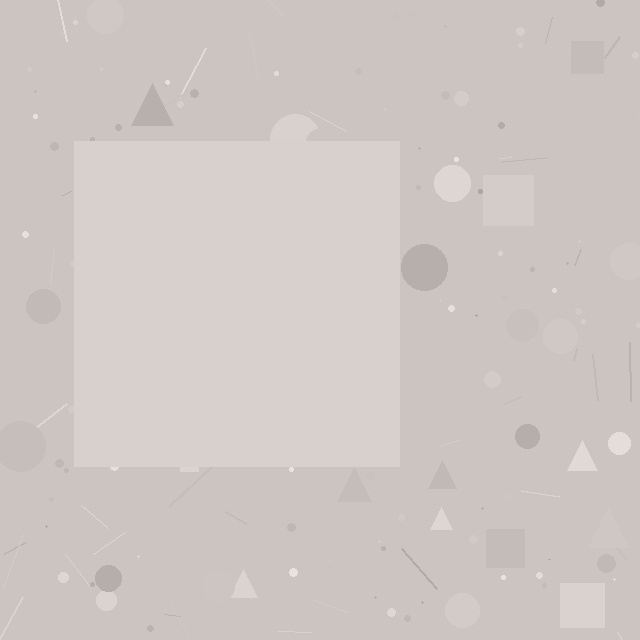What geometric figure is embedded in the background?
A square is embedded in the background.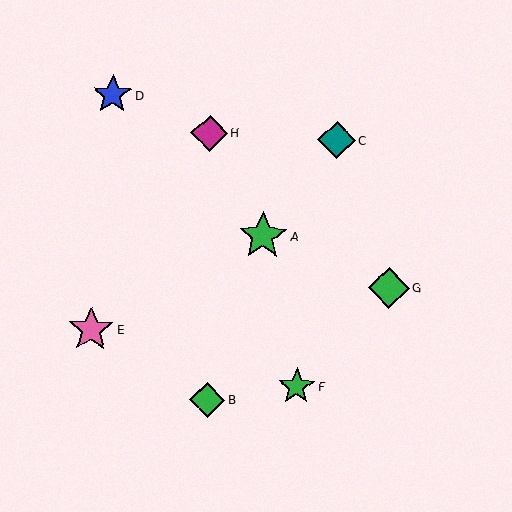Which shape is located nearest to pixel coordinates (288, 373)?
The green star (labeled F) at (296, 387) is nearest to that location.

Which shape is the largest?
The green star (labeled A) is the largest.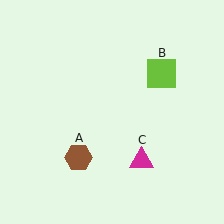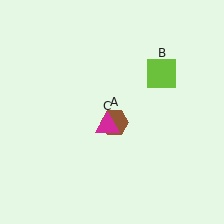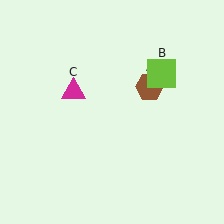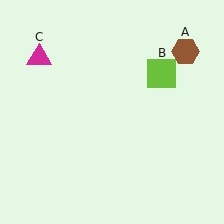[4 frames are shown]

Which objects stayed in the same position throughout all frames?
Lime square (object B) remained stationary.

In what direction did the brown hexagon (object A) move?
The brown hexagon (object A) moved up and to the right.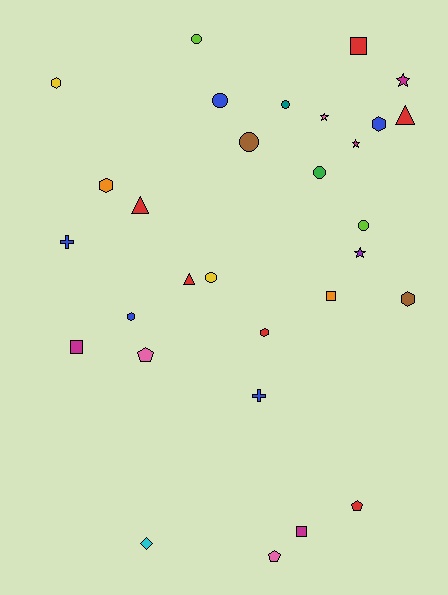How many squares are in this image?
There are 4 squares.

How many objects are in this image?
There are 30 objects.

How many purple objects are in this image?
There is 1 purple object.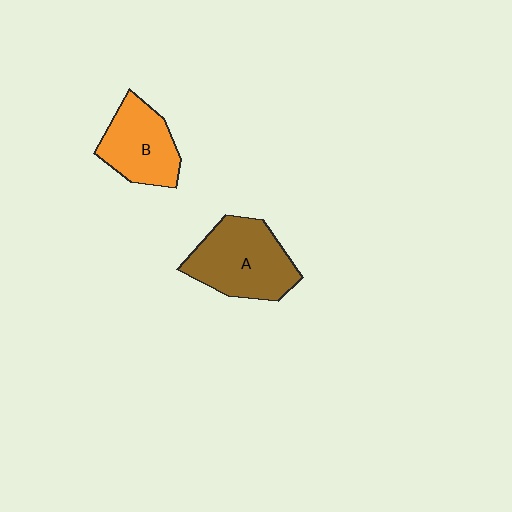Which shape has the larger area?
Shape A (brown).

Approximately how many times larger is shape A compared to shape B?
Approximately 1.3 times.